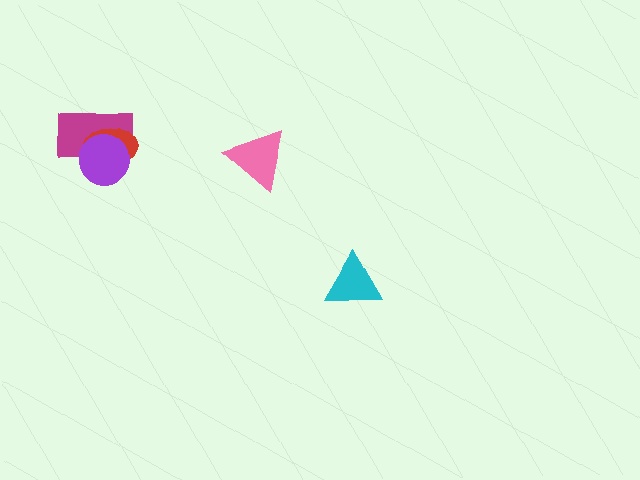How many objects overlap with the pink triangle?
0 objects overlap with the pink triangle.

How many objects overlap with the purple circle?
2 objects overlap with the purple circle.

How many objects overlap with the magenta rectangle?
2 objects overlap with the magenta rectangle.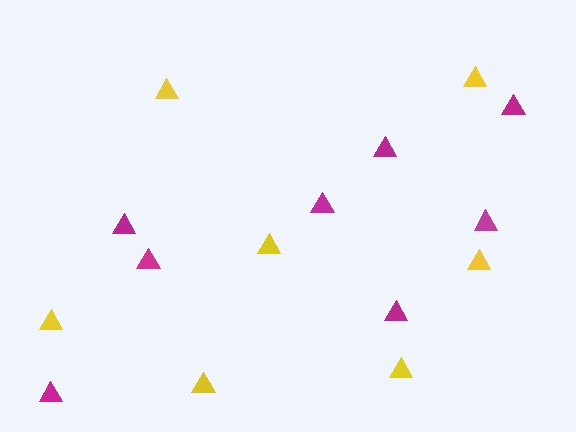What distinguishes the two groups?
There are 2 groups: one group of magenta triangles (8) and one group of yellow triangles (7).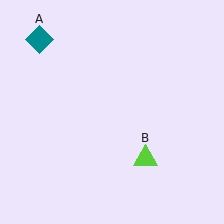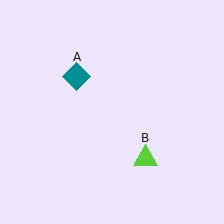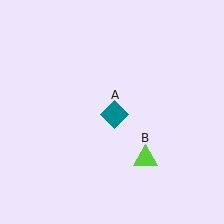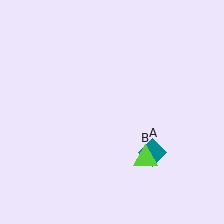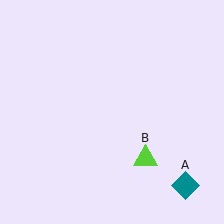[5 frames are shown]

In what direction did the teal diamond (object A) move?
The teal diamond (object A) moved down and to the right.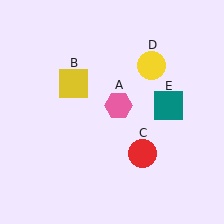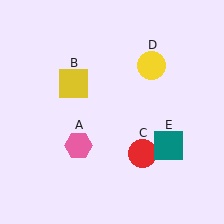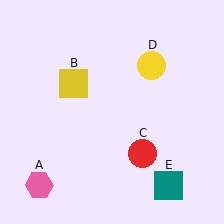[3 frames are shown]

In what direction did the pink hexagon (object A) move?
The pink hexagon (object A) moved down and to the left.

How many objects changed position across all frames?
2 objects changed position: pink hexagon (object A), teal square (object E).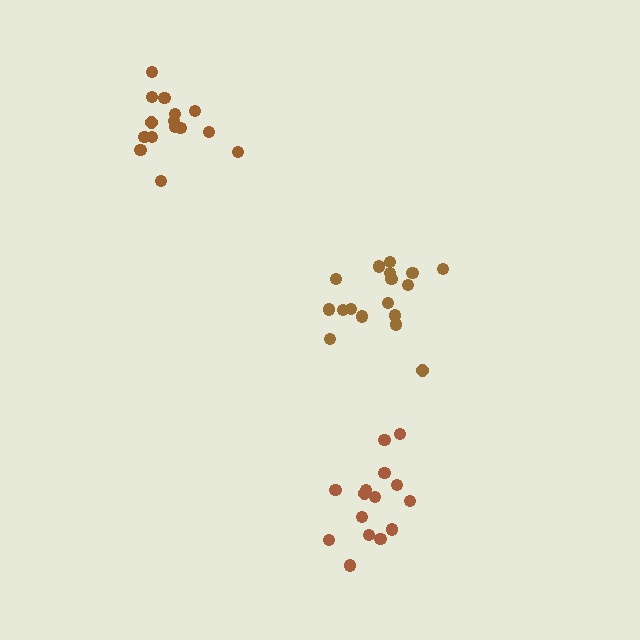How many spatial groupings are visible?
There are 3 spatial groupings.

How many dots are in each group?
Group 1: 15 dots, Group 2: 15 dots, Group 3: 17 dots (47 total).